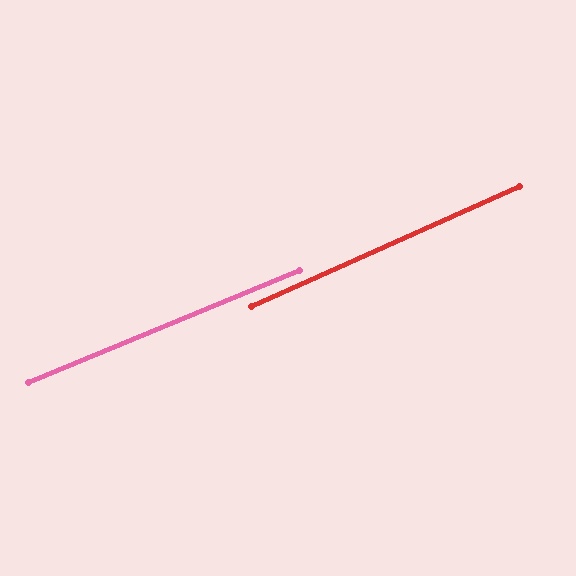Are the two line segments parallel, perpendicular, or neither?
Parallel — their directions differ by only 1.7°.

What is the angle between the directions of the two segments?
Approximately 2 degrees.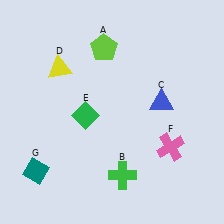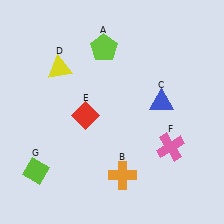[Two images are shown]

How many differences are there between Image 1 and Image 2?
There are 3 differences between the two images.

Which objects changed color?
B changed from green to orange. E changed from green to red. G changed from teal to lime.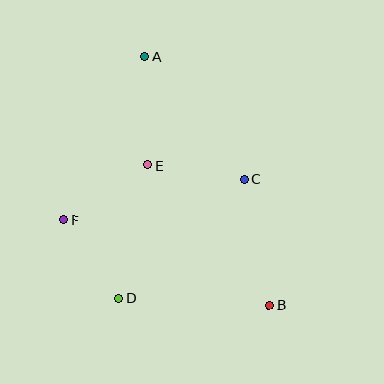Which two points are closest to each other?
Points D and F are closest to each other.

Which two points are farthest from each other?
Points A and B are farthest from each other.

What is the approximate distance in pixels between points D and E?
The distance between D and E is approximately 137 pixels.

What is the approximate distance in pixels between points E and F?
The distance between E and F is approximately 101 pixels.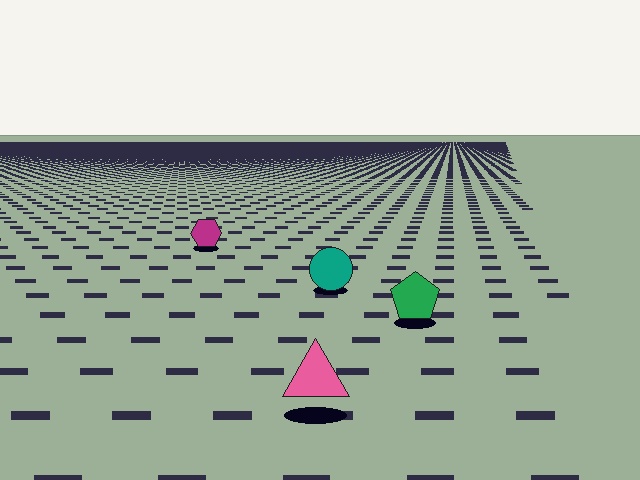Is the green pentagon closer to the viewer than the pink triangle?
No. The pink triangle is closer — you can tell from the texture gradient: the ground texture is coarser near it.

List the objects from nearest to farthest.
From nearest to farthest: the pink triangle, the green pentagon, the teal circle, the magenta hexagon.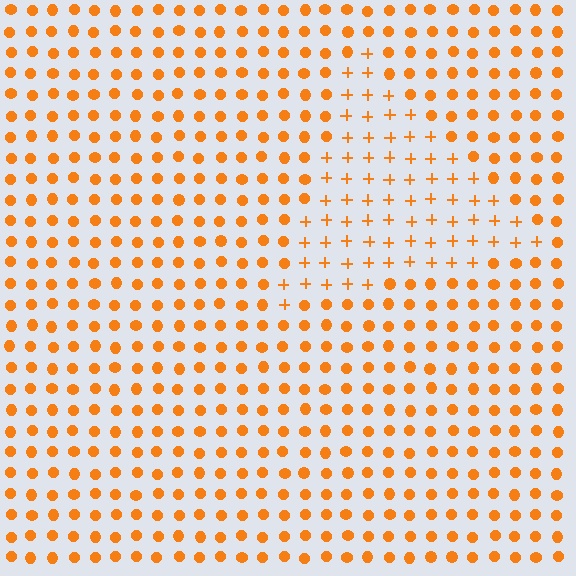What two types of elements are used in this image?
The image uses plus signs inside the triangle region and circles outside it.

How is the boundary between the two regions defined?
The boundary is defined by a change in element shape: plus signs inside vs. circles outside. All elements share the same color and spacing.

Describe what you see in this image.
The image is filled with small orange elements arranged in a uniform grid. A triangle-shaped region contains plus signs, while the surrounding area contains circles. The boundary is defined purely by the change in element shape.